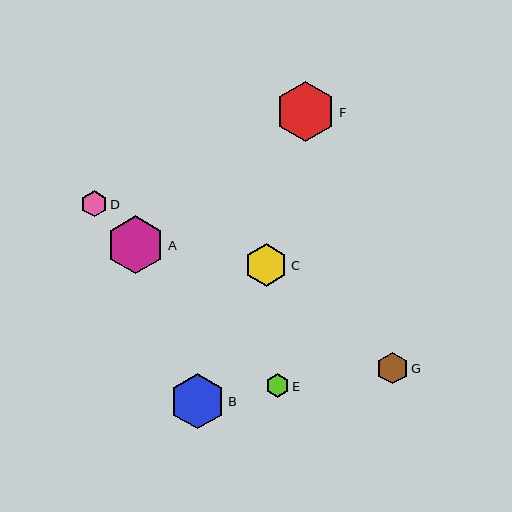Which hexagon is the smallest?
Hexagon E is the smallest with a size of approximately 24 pixels.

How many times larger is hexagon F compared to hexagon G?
Hexagon F is approximately 1.9 times the size of hexagon G.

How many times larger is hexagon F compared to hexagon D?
Hexagon F is approximately 2.3 times the size of hexagon D.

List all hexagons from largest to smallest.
From largest to smallest: F, A, B, C, G, D, E.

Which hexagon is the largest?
Hexagon F is the largest with a size of approximately 60 pixels.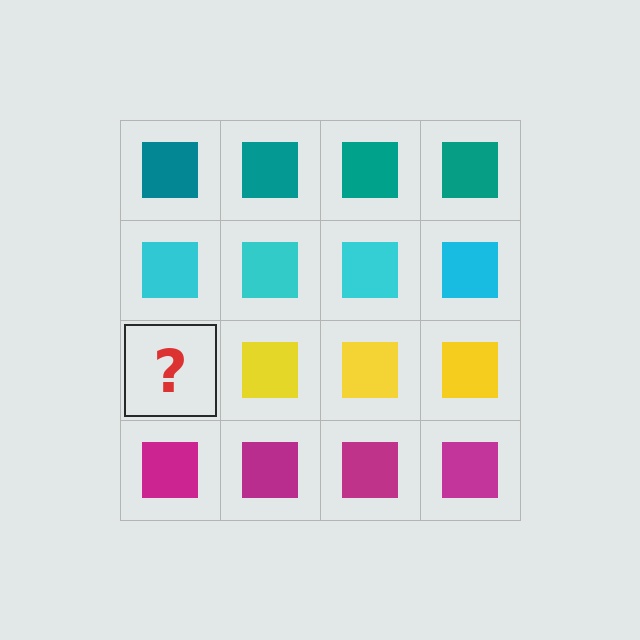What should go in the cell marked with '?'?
The missing cell should contain a yellow square.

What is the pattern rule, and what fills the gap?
The rule is that each row has a consistent color. The gap should be filled with a yellow square.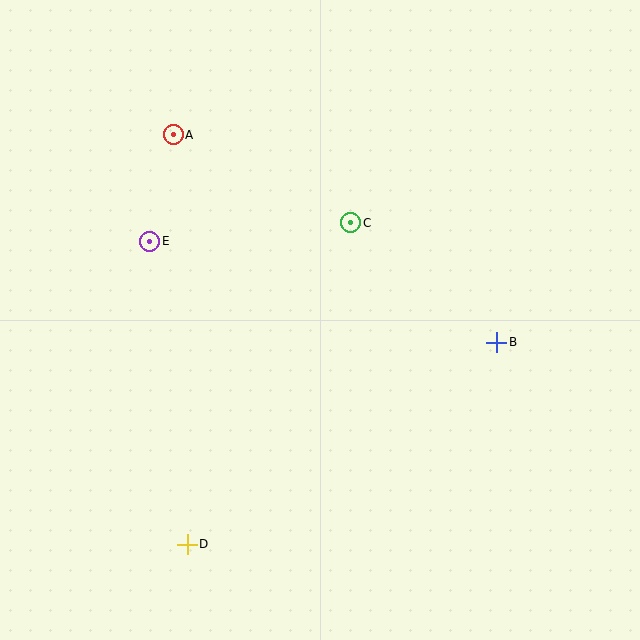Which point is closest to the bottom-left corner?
Point D is closest to the bottom-left corner.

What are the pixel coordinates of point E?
Point E is at (150, 241).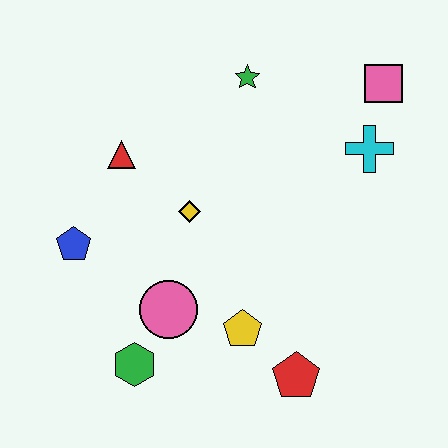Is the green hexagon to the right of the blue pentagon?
Yes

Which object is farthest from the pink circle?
The pink square is farthest from the pink circle.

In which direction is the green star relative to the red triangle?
The green star is to the right of the red triangle.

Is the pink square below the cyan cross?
No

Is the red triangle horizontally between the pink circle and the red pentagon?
No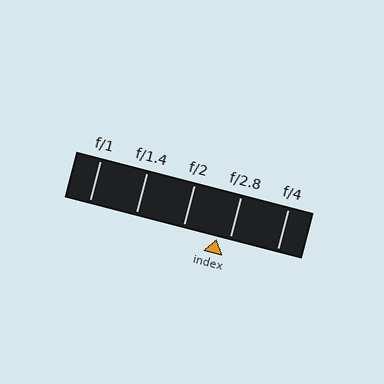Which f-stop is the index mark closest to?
The index mark is closest to f/2.8.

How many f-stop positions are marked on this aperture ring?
There are 5 f-stop positions marked.